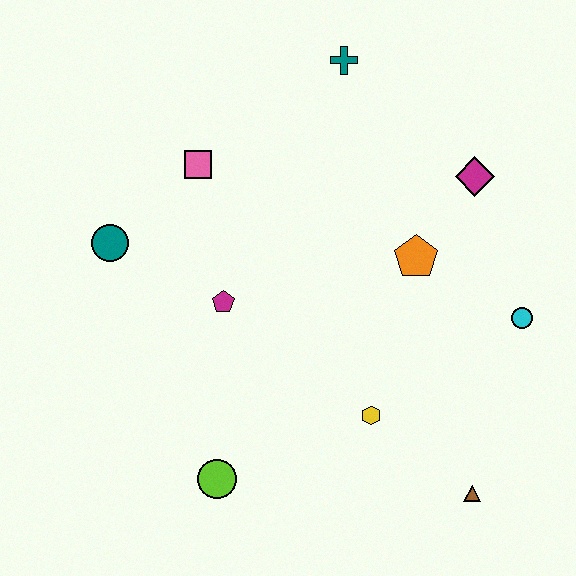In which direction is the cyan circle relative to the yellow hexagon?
The cyan circle is to the right of the yellow hexagon.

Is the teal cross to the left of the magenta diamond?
Yes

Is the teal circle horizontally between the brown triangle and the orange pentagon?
No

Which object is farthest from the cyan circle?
The teal circle is farthest from the cyan circle.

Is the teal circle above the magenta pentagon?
Yes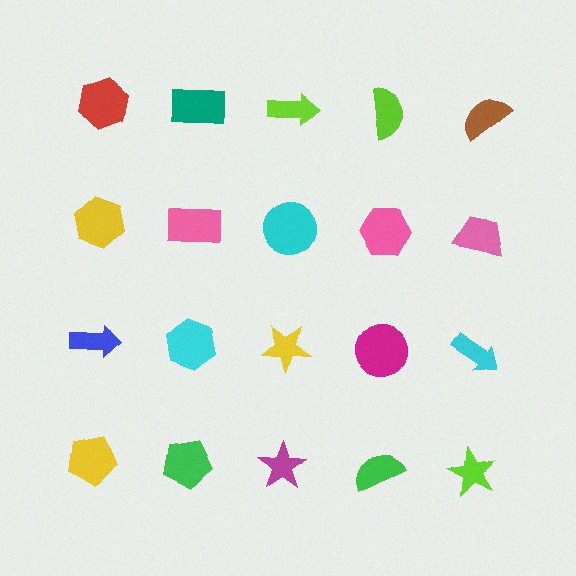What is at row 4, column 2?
A green pentagon.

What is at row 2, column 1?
A yellow hexagon.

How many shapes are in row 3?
5 shapes.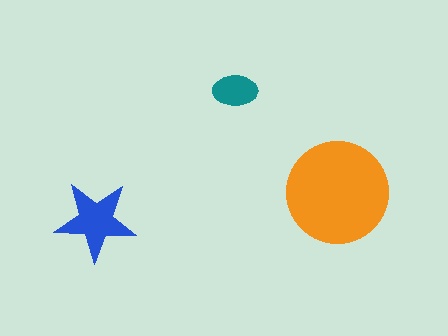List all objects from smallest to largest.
The teal ellipse, the blue star, the orange circle.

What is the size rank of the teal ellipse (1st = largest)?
3rd.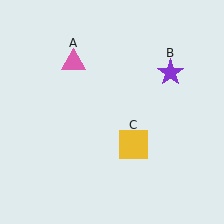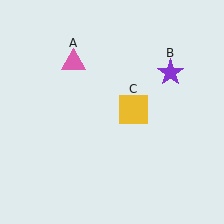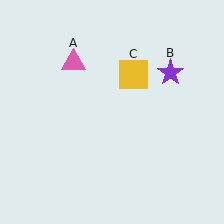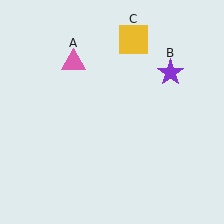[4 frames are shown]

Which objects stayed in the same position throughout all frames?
Pink triangle (object A) and purple star (object B) remained stationary.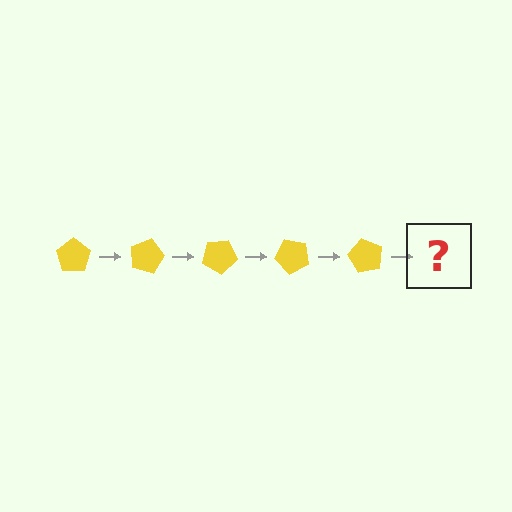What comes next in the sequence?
The next element should be a yellow pentagon rotated 75 degrees.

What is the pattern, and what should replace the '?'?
The pattern is that the pentagon rotates 15 degrees each step. The '?' should be a yellow pentagon rotated 75 degrees.